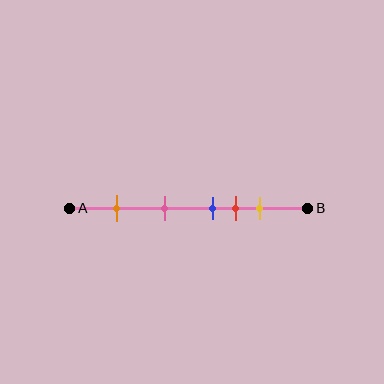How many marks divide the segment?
There are 5 marks dividing the segment.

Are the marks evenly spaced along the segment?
No, the marks are not evenly spaced.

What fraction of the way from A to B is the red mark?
The red mark is approximately 70% (0.7) of the way from A to B.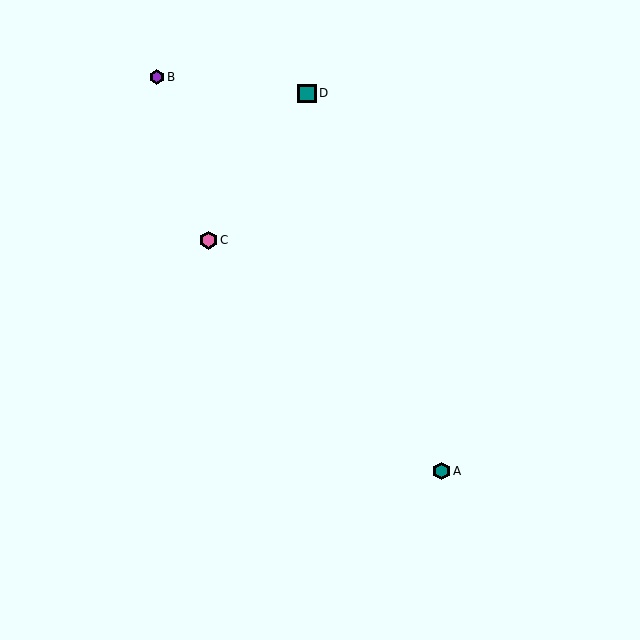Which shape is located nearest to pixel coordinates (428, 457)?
The teal hexagon (labeled A) at (442, 471) is nearest to that location.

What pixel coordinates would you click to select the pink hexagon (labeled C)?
Click at (208, 240) to select the pink hexagon C.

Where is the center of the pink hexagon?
The center of the pink hexagon is at (208, 240).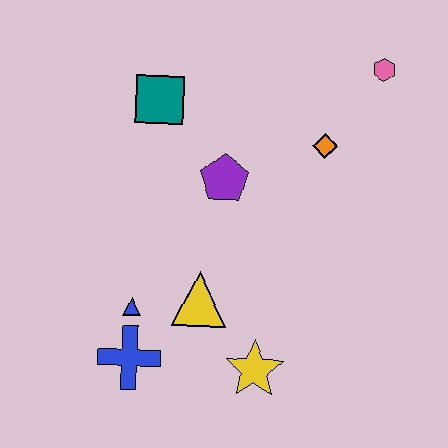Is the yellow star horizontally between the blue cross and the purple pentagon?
No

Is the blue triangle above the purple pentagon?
No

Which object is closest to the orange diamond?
The pink hexagon is closest to the orange diamond.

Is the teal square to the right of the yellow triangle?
No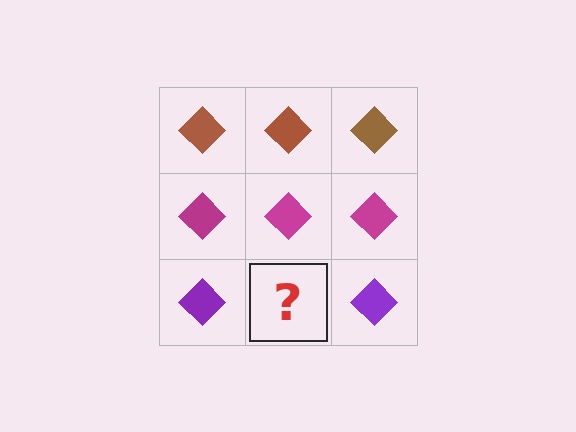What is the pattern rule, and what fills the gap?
The rule is that each row has a consistent color. The gap should be filled with a purple diamond.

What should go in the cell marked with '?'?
The missing cell should contain a purple diamond.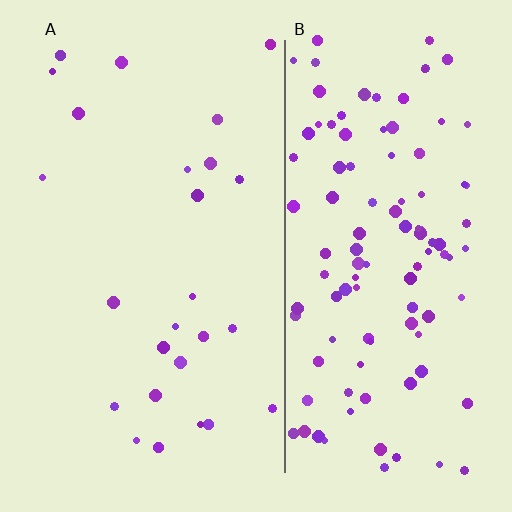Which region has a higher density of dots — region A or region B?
B (the right).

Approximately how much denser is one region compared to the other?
Approximately 4.4× — region B over region A.